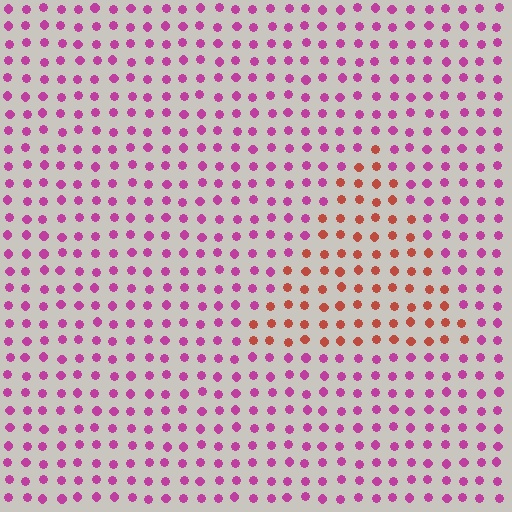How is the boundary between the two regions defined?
The boundary is defined purely by a slight shift in hue (about 51 degrees). Spacing, size, and orientation are identical on both sides.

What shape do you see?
I see a triangle.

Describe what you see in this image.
The image is filled with small magenta elements in a uniform arrangement. A triangle-shaped region is visible where the elements are tinted to a slightly different hue, forming a subtle color boundary.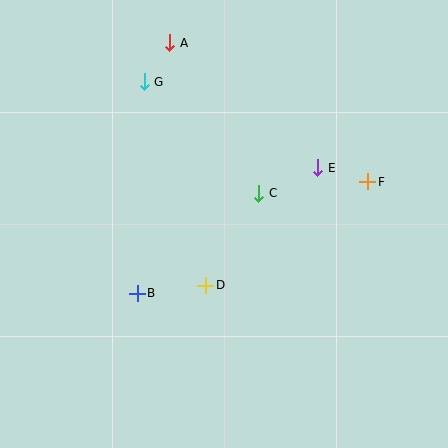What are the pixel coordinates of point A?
Point A is at (170, 43).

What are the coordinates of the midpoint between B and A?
The midpoint between B and A is at (154, 168).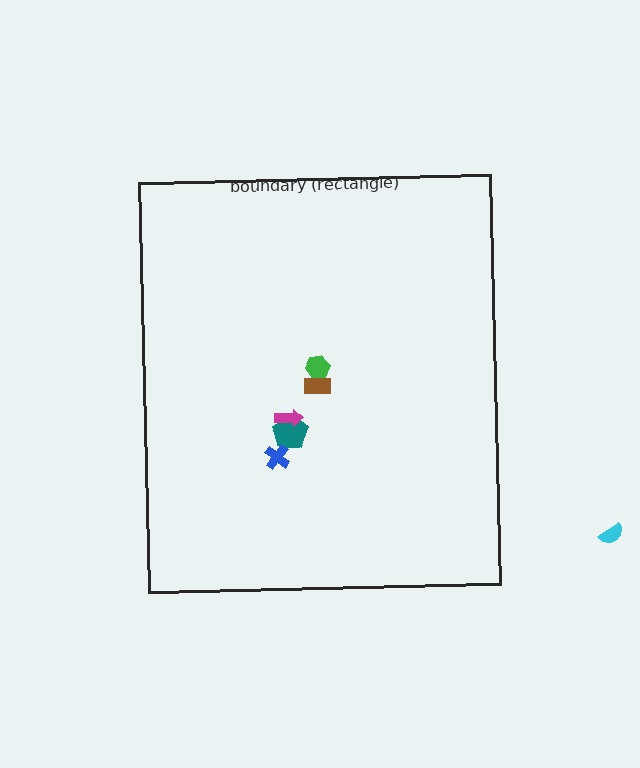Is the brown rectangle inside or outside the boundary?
Inside.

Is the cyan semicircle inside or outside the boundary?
Outside.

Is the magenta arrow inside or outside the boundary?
Inside.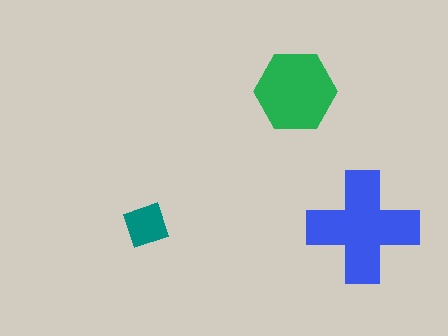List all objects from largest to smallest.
The blue cross, the green hexagon, the teal diamond.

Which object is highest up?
The green hexagon is topmost.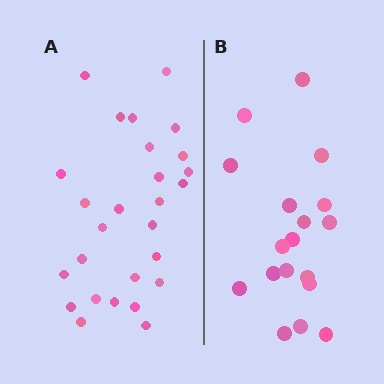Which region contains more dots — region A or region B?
Region A (the left region) has more dots.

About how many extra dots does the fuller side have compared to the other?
Region A has roughly 8 or so more dots than region B.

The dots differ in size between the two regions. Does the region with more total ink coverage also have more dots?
No. Region B has more total ink coverage because its dots are larger, but region A actually contains more individual dots. Total area can be misleading — the number of items is what matters here.